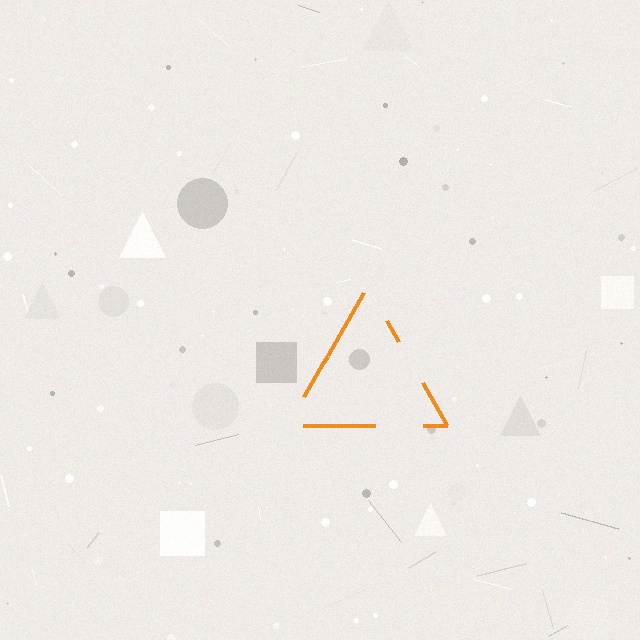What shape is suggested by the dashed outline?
The dashed outline suggests a triangle.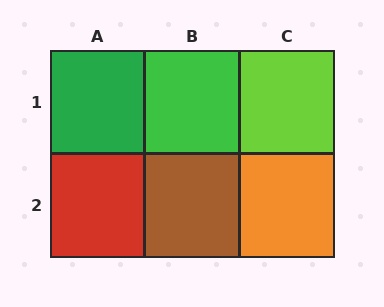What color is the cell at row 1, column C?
Lime.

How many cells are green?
2 cells are green.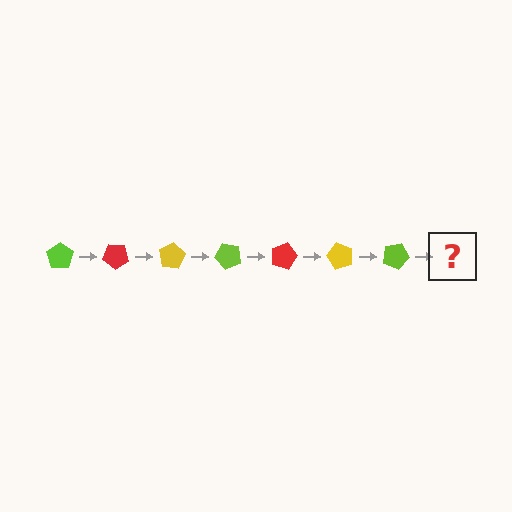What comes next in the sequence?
The next element should be a red pentagon, rotated 280 degrees from the start.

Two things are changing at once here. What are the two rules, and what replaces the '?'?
The two rules are that it rotates 40 degrees each step and the color cycles through lime, red, and yellow. The '?' should be a red pentagon, rotated 280 degrees from the start.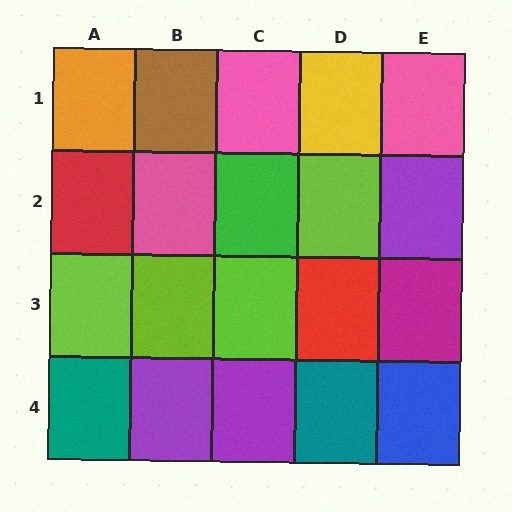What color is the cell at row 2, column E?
Purple.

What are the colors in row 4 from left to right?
Teal, purple, purple, teal, blue.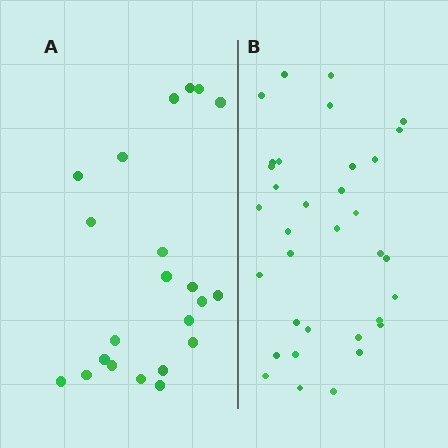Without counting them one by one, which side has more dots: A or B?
Region B (the right region) has more dots.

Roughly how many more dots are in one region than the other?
Region B has roughly 12 or so more dots than region A.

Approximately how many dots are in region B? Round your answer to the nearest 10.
About 30 dots. (The exact count is 34, which rounds to 30.)